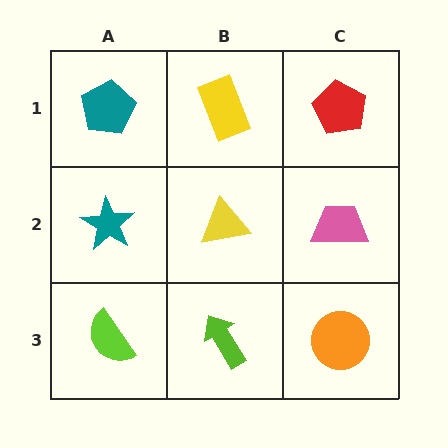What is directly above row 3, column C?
A pink trapezoid.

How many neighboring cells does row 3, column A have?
2.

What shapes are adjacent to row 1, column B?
A yellow triangle (row 2, column B), a teal pentagon (row 1, column A), a red pentagon (row 1, column C).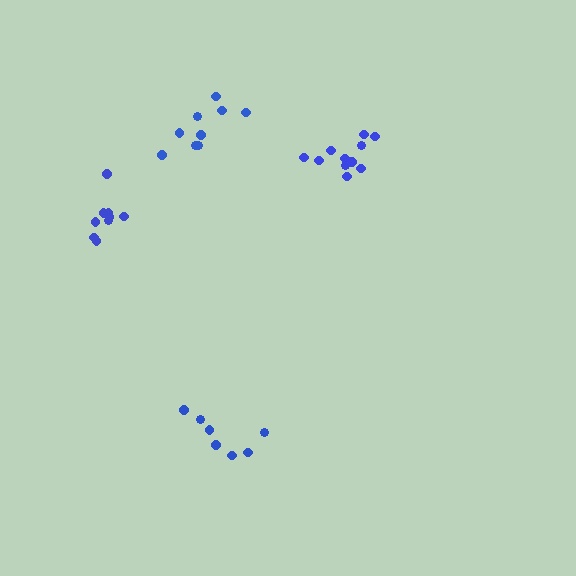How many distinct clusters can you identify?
There are 4 distinct clusters.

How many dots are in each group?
Group 1: 11 dots, Group 2: 9 dots, Group 3: 7 dots, Group 4: 9 dots (36 total).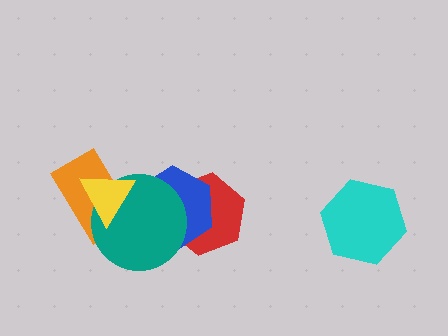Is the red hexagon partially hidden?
Yes, it is partially covered by another shape.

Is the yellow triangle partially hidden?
No, no other shape covers it.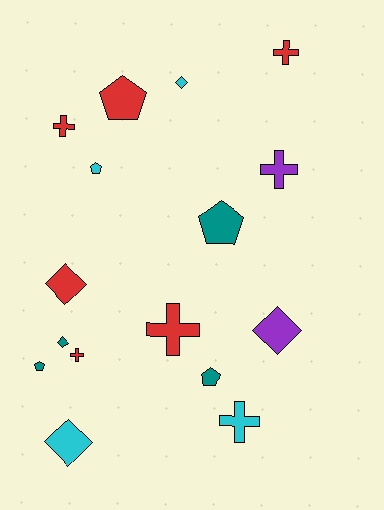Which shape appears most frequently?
Cross, with 6 objects.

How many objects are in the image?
There are 16 objects.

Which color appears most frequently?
Red, with 6 objects.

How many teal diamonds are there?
There is 1 teal diamond.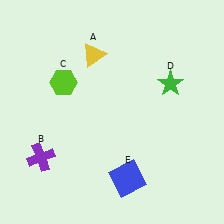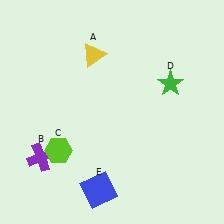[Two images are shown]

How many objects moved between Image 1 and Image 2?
2 objects moved between the two images.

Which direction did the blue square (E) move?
The blue square (E) moved left.